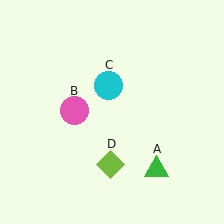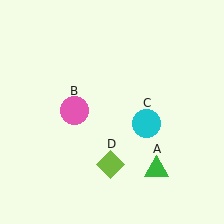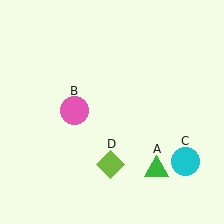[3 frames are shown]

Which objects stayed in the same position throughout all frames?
Green triangle (object A) and pink circle (object B) and lime diamond (object D) remained stationary.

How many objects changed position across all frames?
1 object changed position: cyan circle (object C).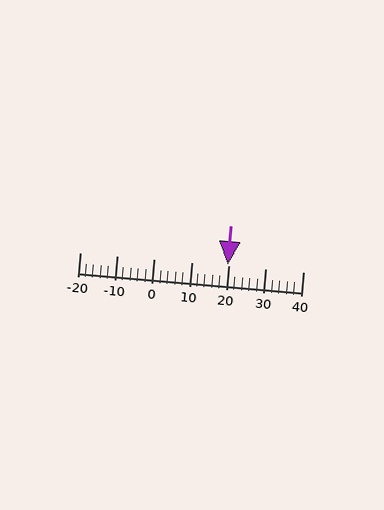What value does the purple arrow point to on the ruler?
The purple arrow points to approximately 20.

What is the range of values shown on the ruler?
The ruler shows values from -20 to 40.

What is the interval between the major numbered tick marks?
The major tick marks are spaced 10 units apart.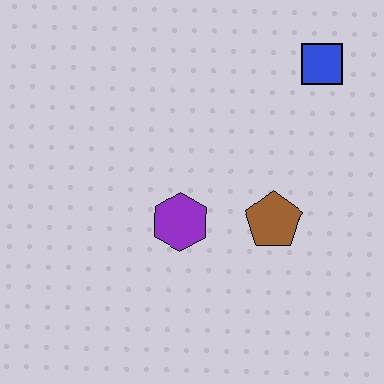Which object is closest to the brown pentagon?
The purple hexagon is closest to the brown pentagon.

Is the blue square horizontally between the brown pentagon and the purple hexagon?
No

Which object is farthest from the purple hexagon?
The blue square is farthest from the purple hexagon.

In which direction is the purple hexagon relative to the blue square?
The purple hexagon is below the blue square.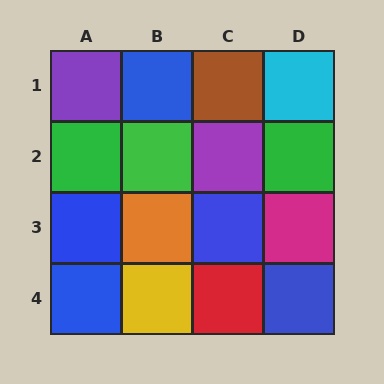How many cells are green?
3 cells are green.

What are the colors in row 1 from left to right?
Purple, blue, brown, cyan.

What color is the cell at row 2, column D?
Green.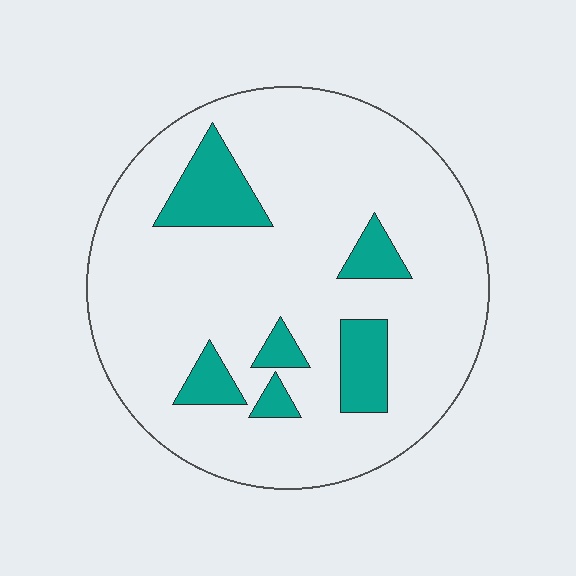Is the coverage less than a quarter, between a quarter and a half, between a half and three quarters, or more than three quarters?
Less than a quarter.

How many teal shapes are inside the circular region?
6.